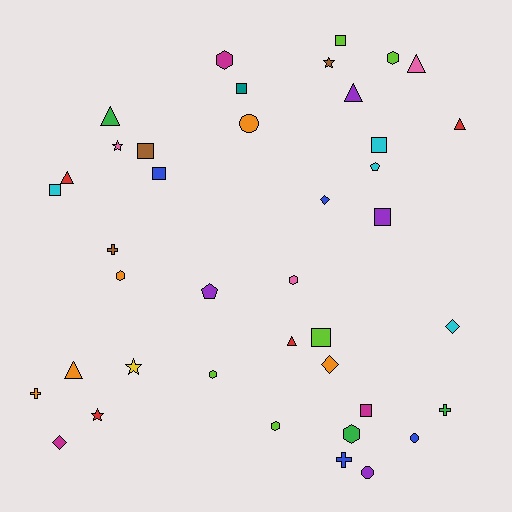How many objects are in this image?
There are 40 objects.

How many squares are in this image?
There are 9 squares.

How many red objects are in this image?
There are 4 red objects.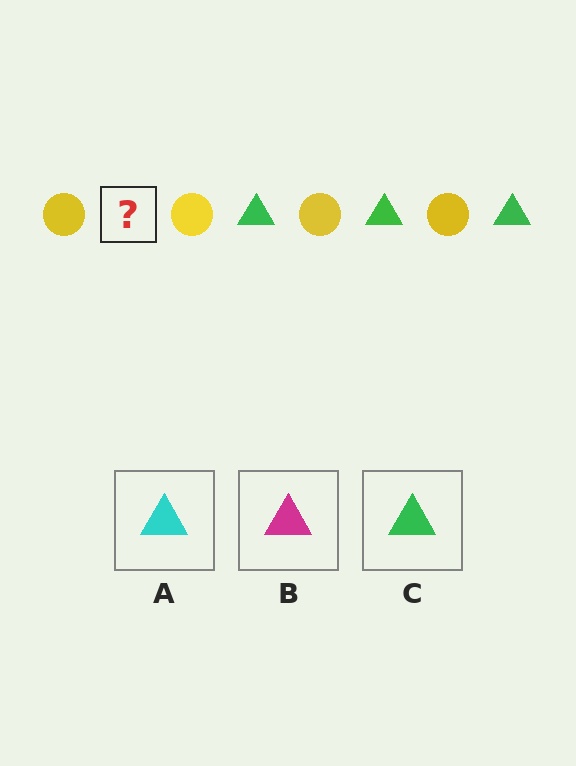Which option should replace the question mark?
Option C.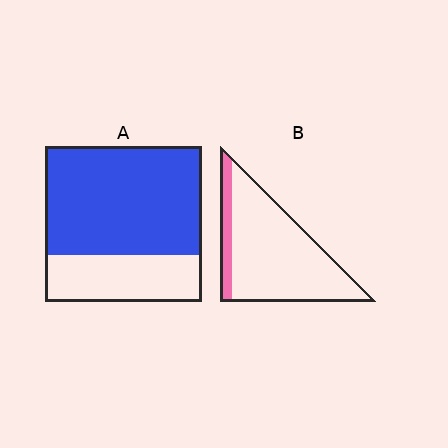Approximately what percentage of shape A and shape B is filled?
A is approximately 70% and B is approximately 15%.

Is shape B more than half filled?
No.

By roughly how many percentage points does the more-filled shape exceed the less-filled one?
By roughly 55 percentage points (A over B).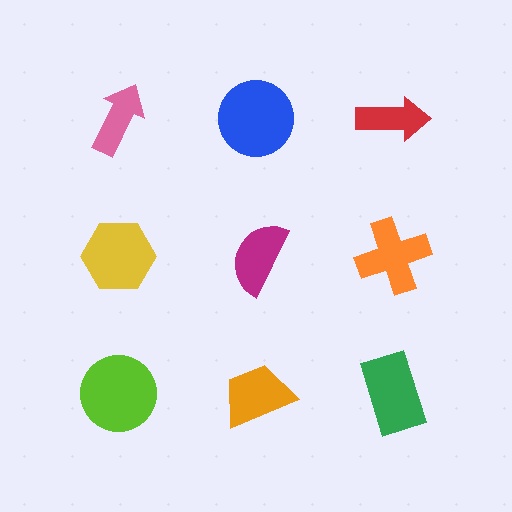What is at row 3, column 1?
A lime circle.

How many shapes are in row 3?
3 shapes.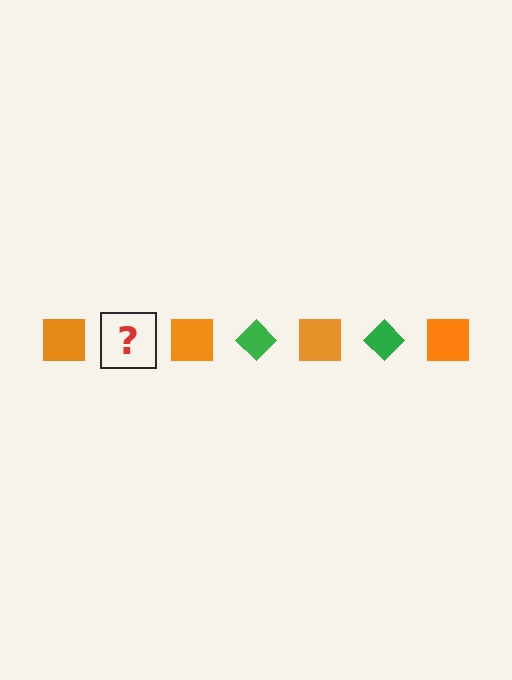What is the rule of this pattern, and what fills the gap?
The rule is that the pattern alternates between orange square and green diamond. The gap should be filled with a green diamond.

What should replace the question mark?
The question mark should be replaced with a green diamond.